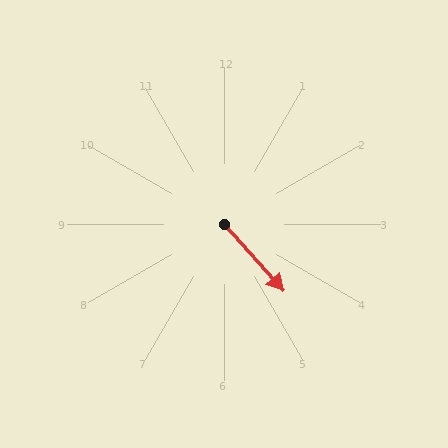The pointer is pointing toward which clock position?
Roughly 5 o'clock.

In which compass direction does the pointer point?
Southeast.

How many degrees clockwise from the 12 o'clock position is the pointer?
Approximately 138 degrees.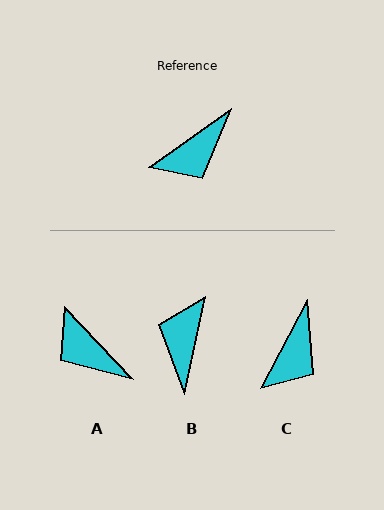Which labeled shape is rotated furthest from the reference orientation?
B, about 137 degrees away.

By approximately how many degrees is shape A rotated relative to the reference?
Approximately 82 degrees clockwise.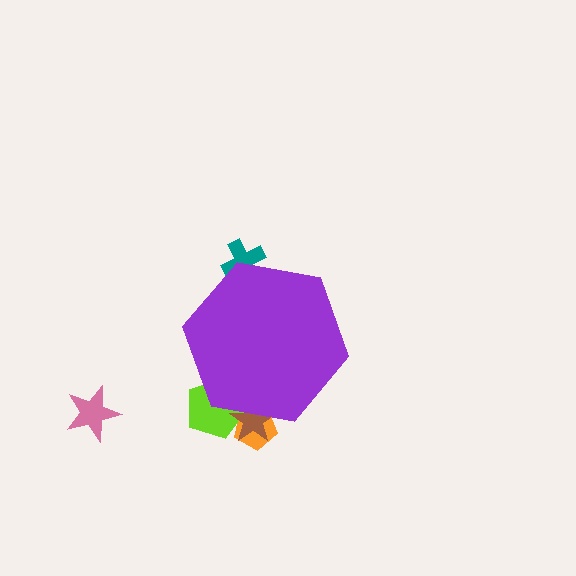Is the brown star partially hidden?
Yes, the brown star is partially hidden behind the purple hexagon.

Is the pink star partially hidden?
No, the pink star is fully visible.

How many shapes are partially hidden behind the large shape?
4 shapes are partially hidden.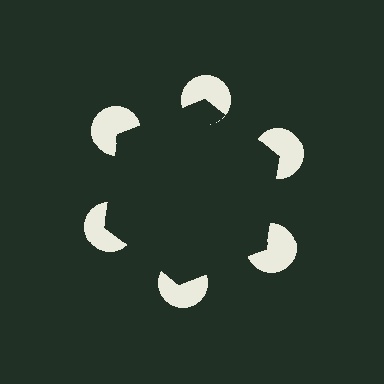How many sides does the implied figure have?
6 sides.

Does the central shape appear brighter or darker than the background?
It typically appears slightly darker than the background, even though no actual brightness change is drawn.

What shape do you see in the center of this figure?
An illusory hexagon — its edges are inferred from the aligned wedge cuts in the pac-man discs, not physically drawn.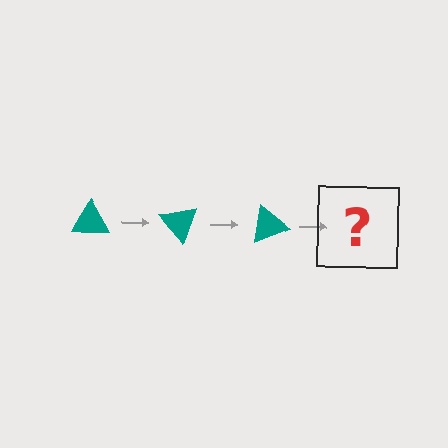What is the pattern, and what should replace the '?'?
The pattern is that the triangle rotates 50 degrees each step. The '?' should be a teal triangle rotated 150 degrees.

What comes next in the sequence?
The next element should be a teal triangle rotated 150 degrees.